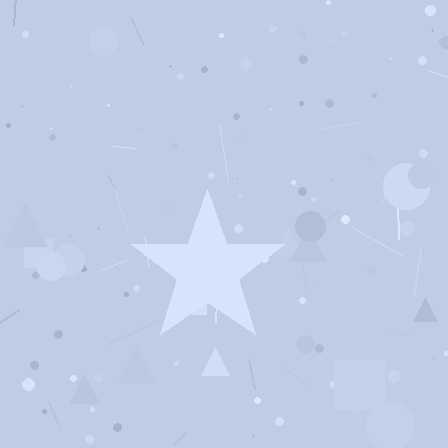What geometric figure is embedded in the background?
A star is embedded in the background.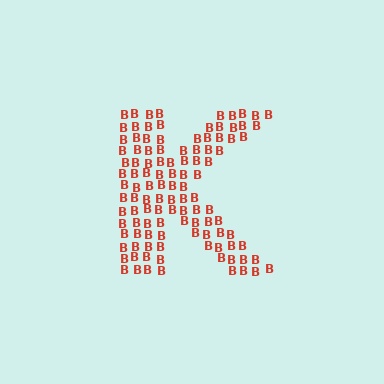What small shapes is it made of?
It is made of small letter B's.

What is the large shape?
The large shape is the letter K.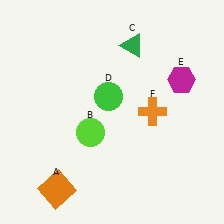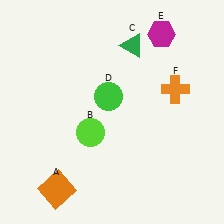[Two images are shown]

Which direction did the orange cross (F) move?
The orange cross (F) moved right.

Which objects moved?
The objects that moved are: the magenta hexagon (E), the orange cross (F).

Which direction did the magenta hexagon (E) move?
The magenta hexagon (E) moved up.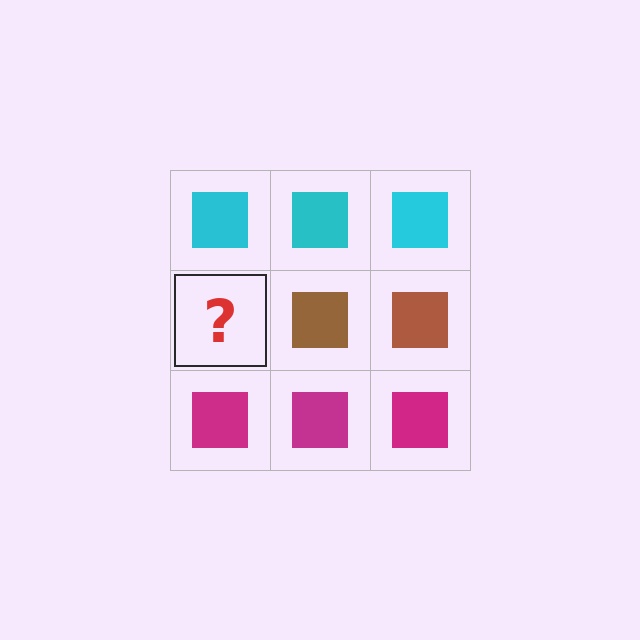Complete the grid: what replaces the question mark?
The question mark should be replaced with a brown square.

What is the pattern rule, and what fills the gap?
The rule is that each row has a consistent color. The gap should be filled with a brown square.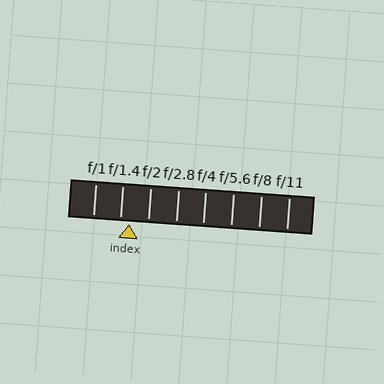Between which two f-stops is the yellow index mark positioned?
The index mark is between f/1.4 and f/2.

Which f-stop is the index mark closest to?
The index mark is closest to f/1.4.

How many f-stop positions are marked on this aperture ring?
There are 8 f-stop positions marked.